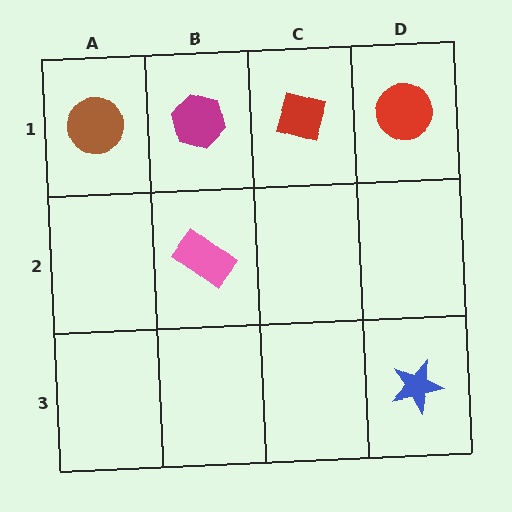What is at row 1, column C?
A red square.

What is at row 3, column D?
A blue star.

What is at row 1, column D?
A red circle.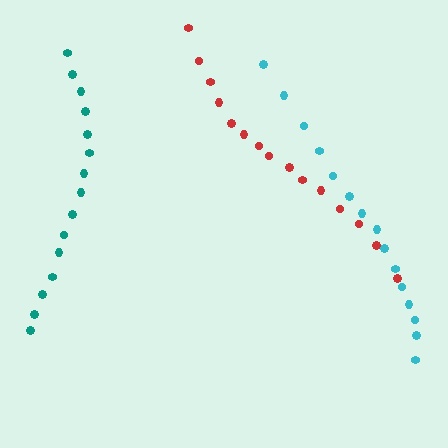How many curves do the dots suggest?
There are 3 distinct paths.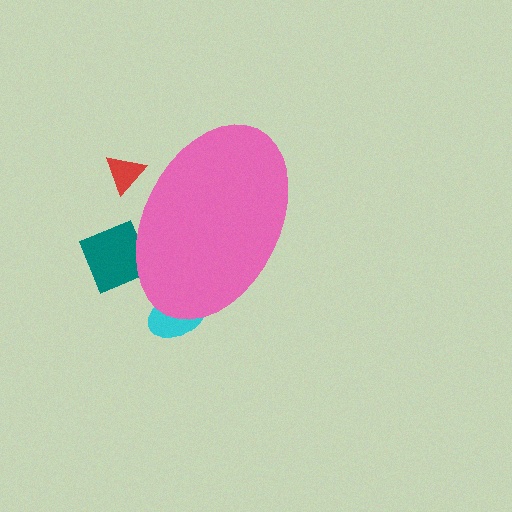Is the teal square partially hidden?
Yes, the teal square is partially hidden behind the pink ellipse.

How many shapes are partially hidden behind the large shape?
3 shapes are partially hidden.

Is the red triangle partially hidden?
Yes, the red triangle is partially hidden behind the pink ellipse.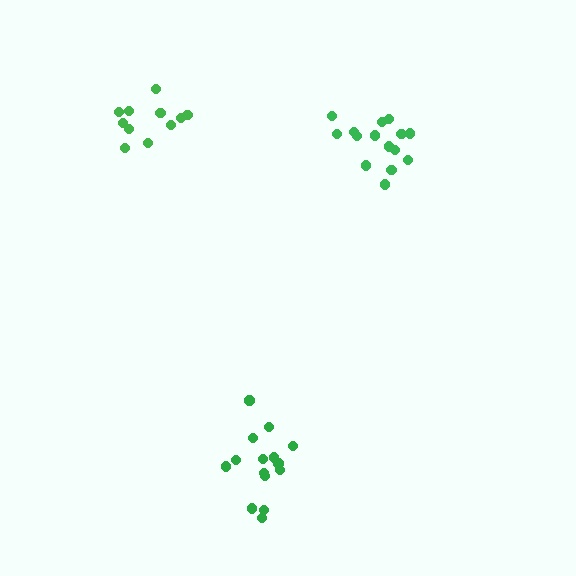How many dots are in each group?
Group 1: 15 dots, Group 2: 11 dots, Group 3: 15 dots (41 total).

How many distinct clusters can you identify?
There are 3 distinct clusters.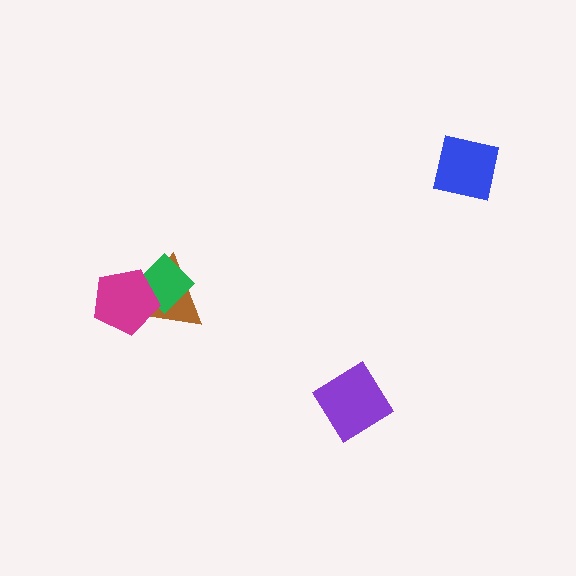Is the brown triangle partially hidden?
Yes, it is partially covered by another shape.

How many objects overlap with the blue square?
0 objects overlap with the blue square.